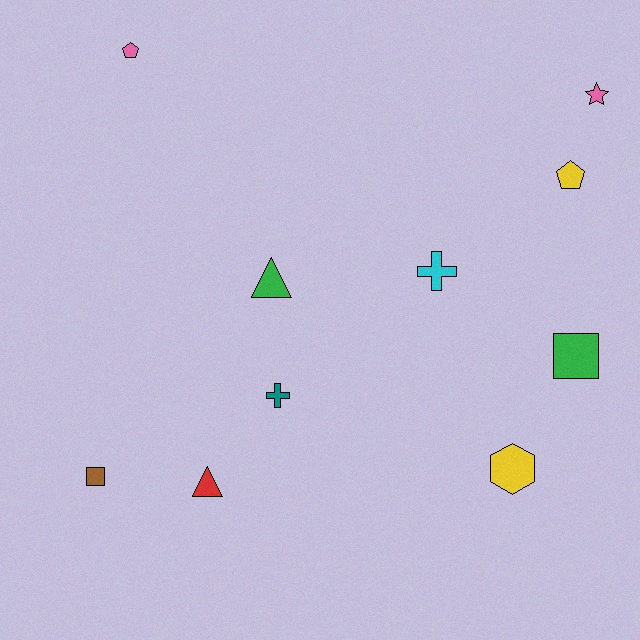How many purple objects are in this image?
There are no purple objects.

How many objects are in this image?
There are 10 objects.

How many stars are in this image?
There is 1 star.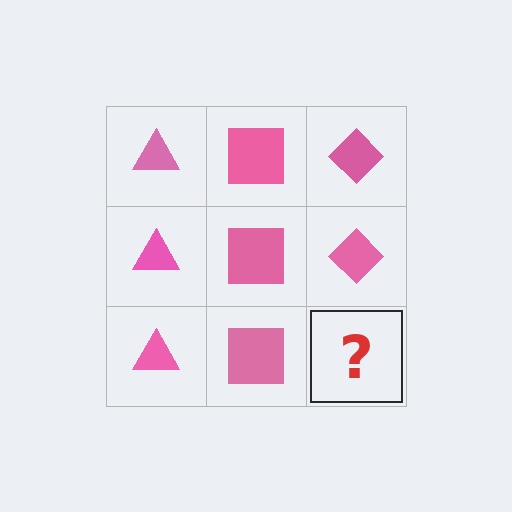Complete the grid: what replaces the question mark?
The question mark should be replaced with a pink diamond.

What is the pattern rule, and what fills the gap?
The rule is that each column has a consistent shape. The gap should be filled with a pink diamond.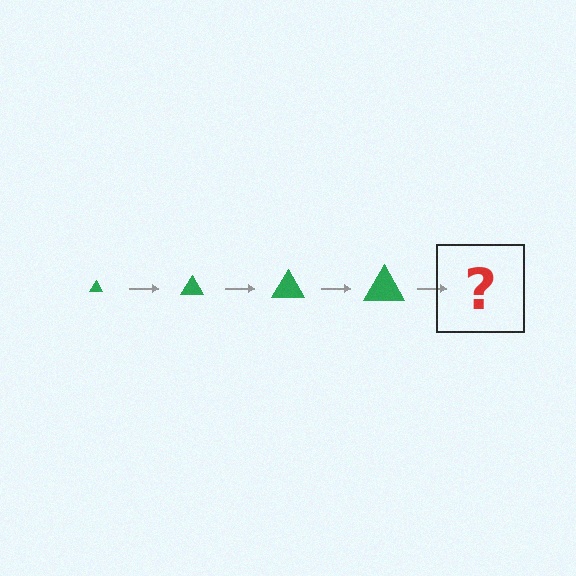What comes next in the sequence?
The next element should be a green triangle, larger than the previous one.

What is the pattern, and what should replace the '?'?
The pattern is that the triangle gets progressively larger each step. The '?' should be a green triangle, larger than the previous one.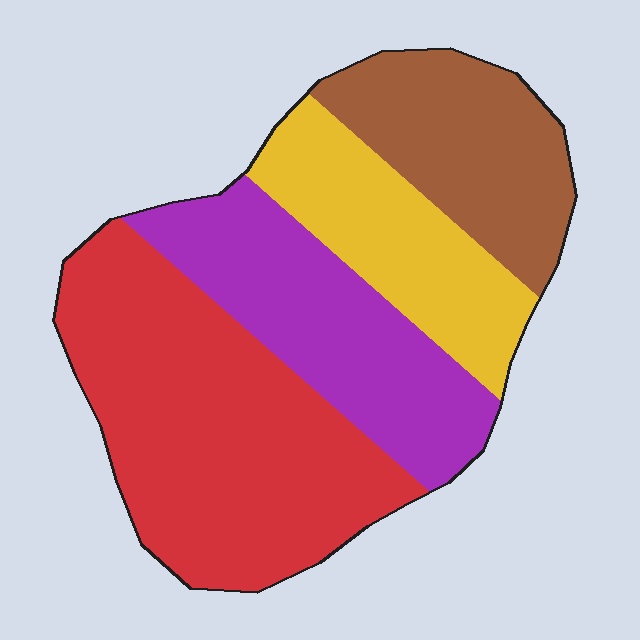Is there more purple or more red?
Red.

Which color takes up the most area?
Red, at roughly 40%.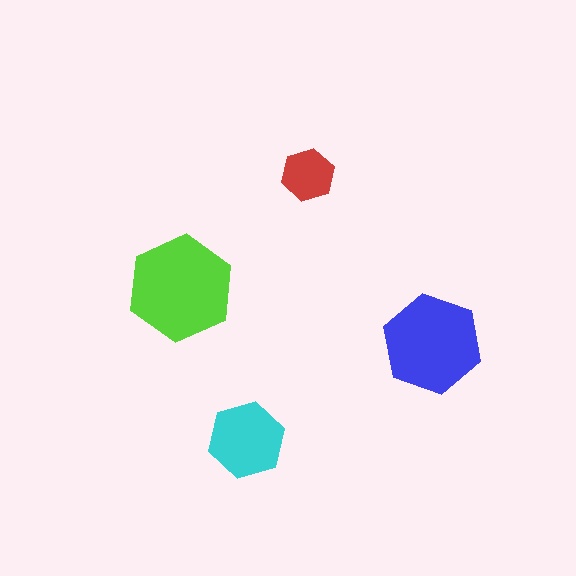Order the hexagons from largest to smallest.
the lime one, the blue one, the cyan one, the red one.